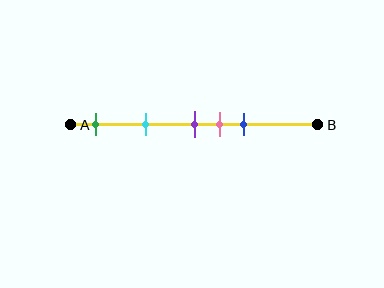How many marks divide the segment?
There are 5 marks dividing the segment.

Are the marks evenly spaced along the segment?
No, the marks are not evenly spaced.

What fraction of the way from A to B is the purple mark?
The purple mark is approximately 50% (0.5) of the way from A to B.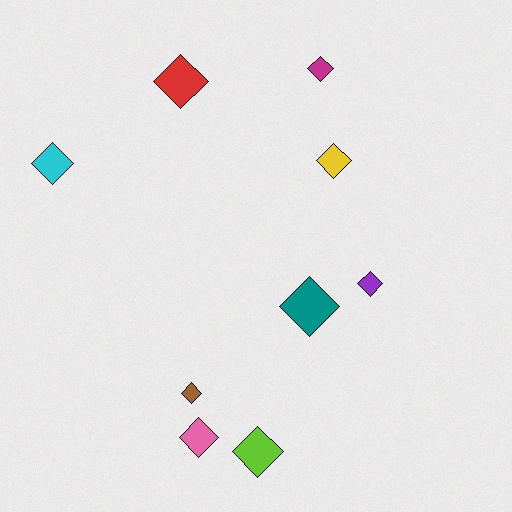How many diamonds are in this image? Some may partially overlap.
There are 9 diamonds.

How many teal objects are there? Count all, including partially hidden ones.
There is 1 teal object.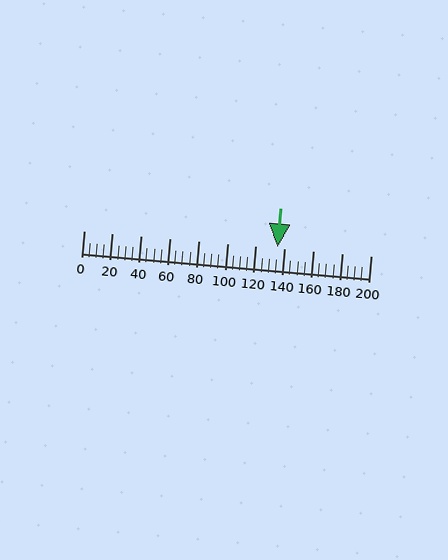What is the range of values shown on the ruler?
The ruler shows values from 0 to 200.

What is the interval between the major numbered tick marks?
The major tick marks are spaced 20 units apart.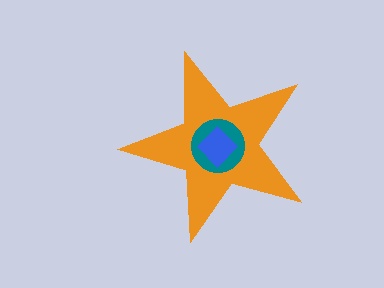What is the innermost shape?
The blue diamond.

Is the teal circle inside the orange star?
Yes.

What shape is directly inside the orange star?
The teal circle.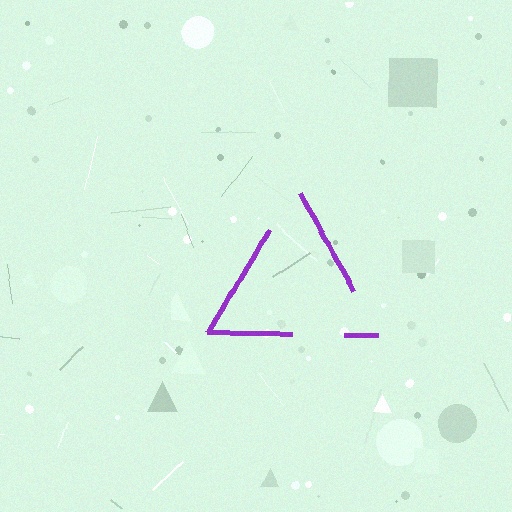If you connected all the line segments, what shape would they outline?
They would outline a triangle.